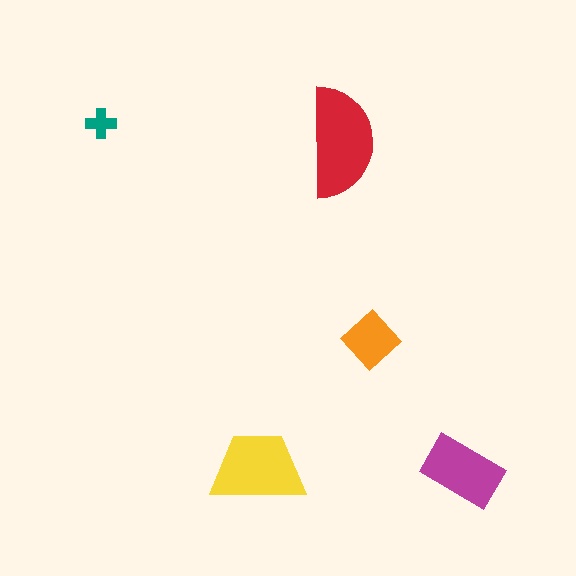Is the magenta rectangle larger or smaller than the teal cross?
Larger.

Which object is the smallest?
The teal cross.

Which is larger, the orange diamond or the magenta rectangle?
The magenta rectangle.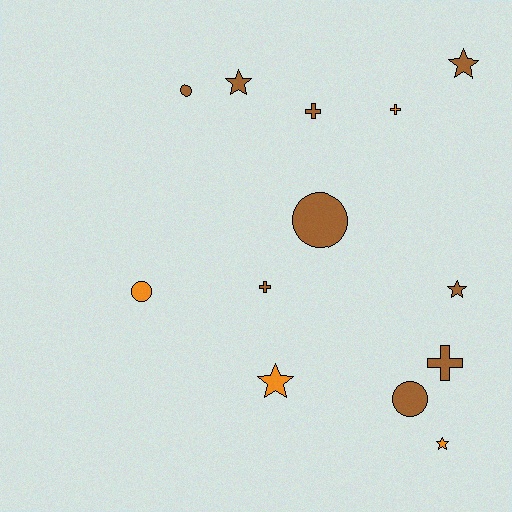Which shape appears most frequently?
Star, with 5 objects.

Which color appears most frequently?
Brown, with 9 objects.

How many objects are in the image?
There are 13 objects.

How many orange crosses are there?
There is 1 orange cross.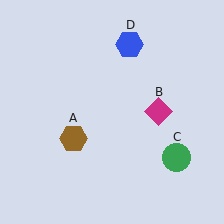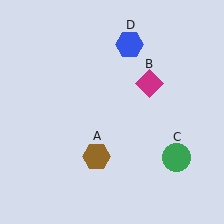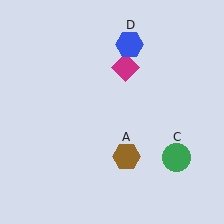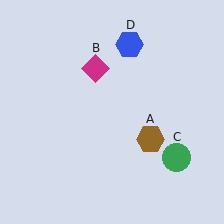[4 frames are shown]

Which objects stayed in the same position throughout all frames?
Green circle (object C) and blue hexagon (object D) remained stationary.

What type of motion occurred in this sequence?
The brown hexagon (object A), magenta diamond (object B) rotated counterclockwise around the center of the scene.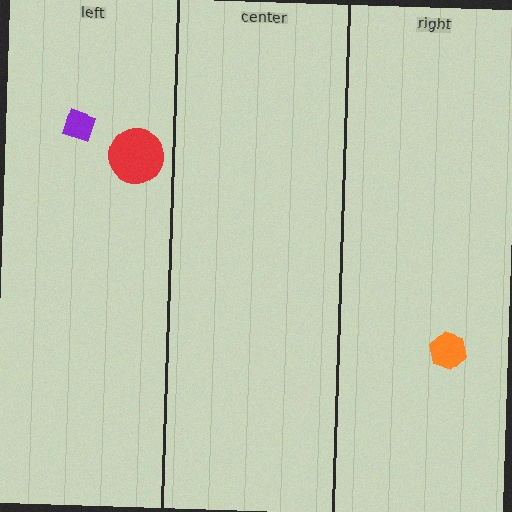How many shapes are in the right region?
1.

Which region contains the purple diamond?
The left region.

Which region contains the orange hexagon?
The right region.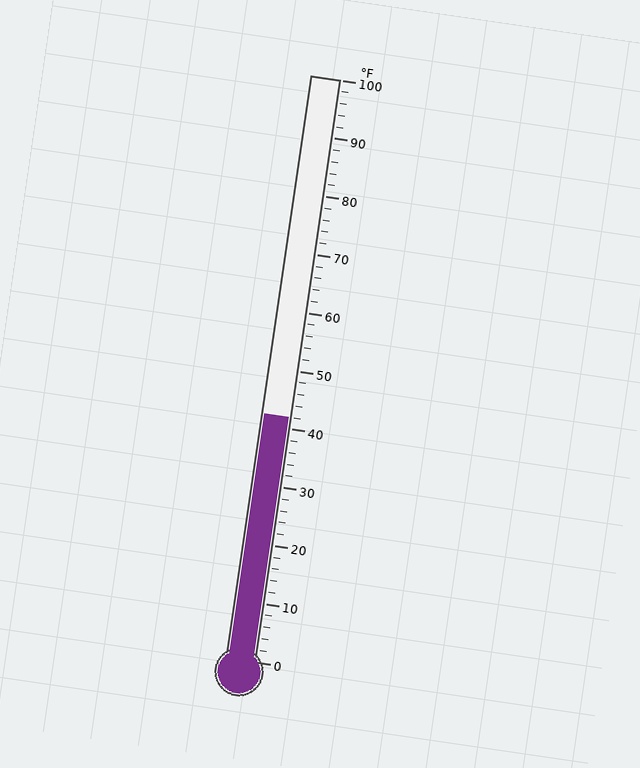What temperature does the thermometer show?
The thermometer shows approximately 42°F.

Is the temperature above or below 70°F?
The temperature is below 70°F.